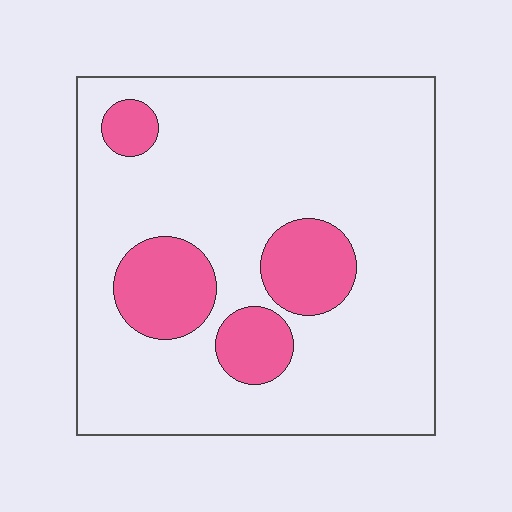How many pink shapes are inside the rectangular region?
4.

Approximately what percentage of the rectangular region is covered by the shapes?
Approximately 20%.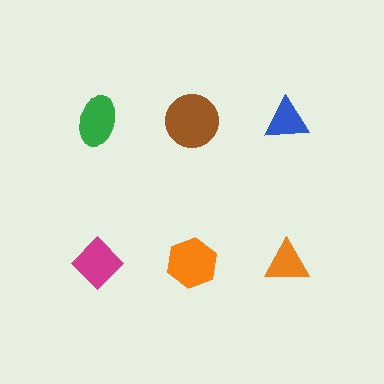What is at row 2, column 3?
An orange triangle.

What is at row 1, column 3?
A blue triangle.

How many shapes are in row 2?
3 shapes.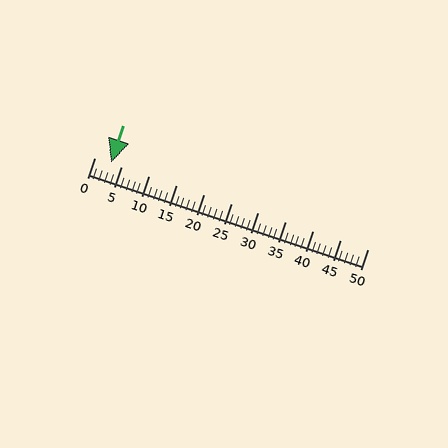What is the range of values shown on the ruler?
The ruler shows values from 0 to 50.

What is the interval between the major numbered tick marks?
The major tick marks are spaced 5 units apart.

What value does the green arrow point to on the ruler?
The green arrow points to approximately 3.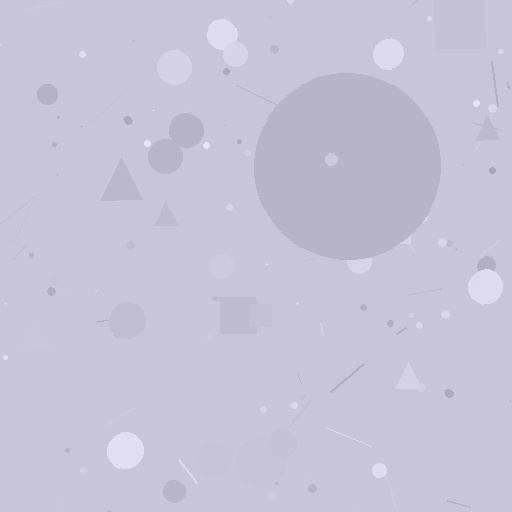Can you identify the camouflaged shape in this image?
The camouflaged shape is a circle.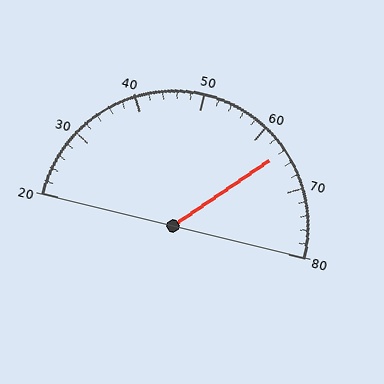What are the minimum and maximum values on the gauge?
The gauge ranges from 20 to 80.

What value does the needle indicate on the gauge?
The needle indicates approximately 64.